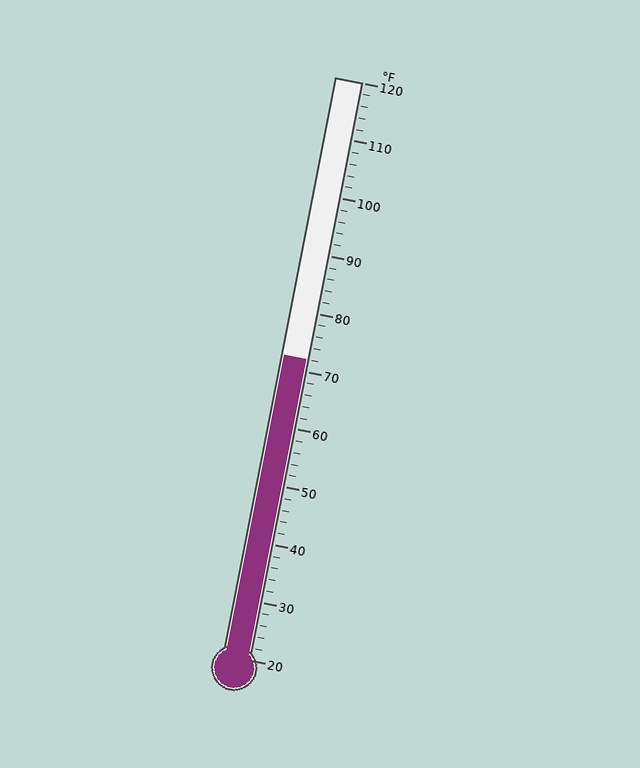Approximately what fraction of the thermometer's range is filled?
The thermometer is filled to approximately 50% of its range.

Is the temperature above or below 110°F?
The temperature is below 110°F.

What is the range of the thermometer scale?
The thermometer scale ranges from 20°F to 120°F.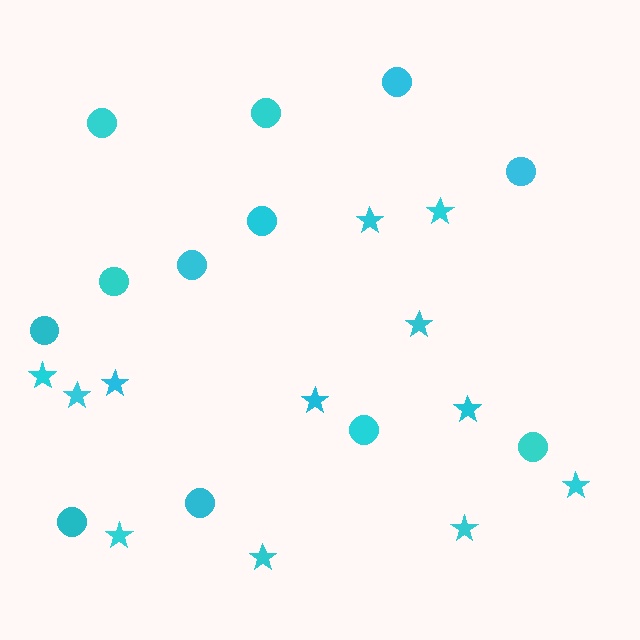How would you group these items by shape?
There are 2 groups: one group of stars (12) and one group of circles (12).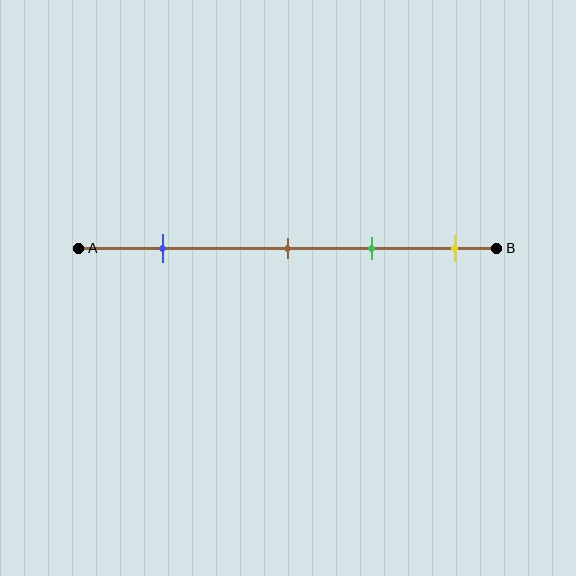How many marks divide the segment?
There are 4 marks dividing the segment.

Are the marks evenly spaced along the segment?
No, the marks are not evenly spaced.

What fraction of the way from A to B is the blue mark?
The blue mark is approximately 20% (0.2) of the way from A to B.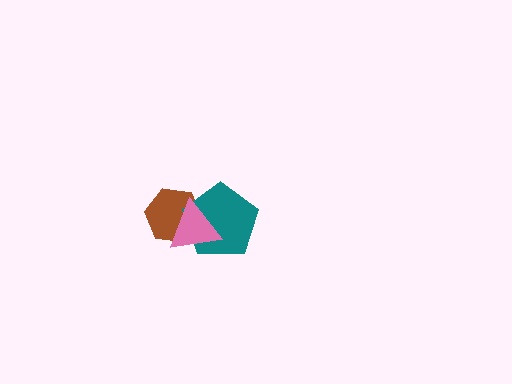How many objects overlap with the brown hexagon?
2 objects overlap with the brown hexagon.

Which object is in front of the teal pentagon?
The pink triangle is in front of the teal pentagon.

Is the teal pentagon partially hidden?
Yes, it is partially covered by another shape.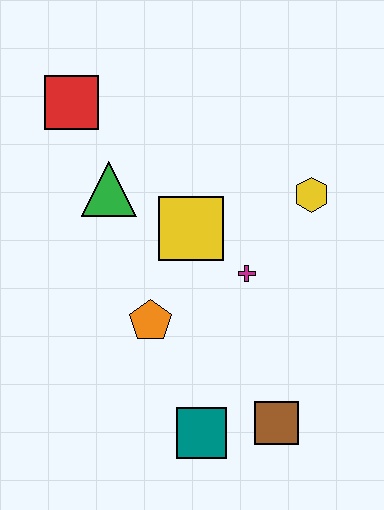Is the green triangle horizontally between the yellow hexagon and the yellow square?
No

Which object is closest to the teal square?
The brown square is closest to the teal square.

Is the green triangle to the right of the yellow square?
No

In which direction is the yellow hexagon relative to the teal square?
The yellow hexagon is above the teal square.